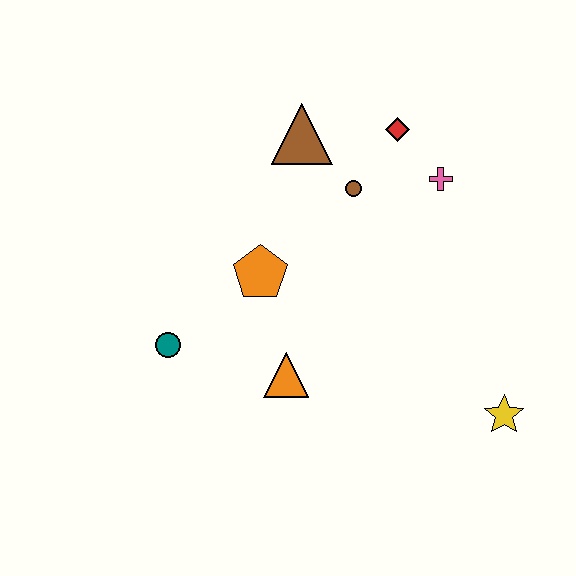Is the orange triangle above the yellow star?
Yes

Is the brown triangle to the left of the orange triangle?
No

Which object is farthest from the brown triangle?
The yellow star is farthest from the brown triangle.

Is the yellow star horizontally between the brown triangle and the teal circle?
No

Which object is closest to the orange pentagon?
The orange triangle is closest to the orange pentagon.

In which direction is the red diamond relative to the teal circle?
The red diamond is to the right of the teal circle.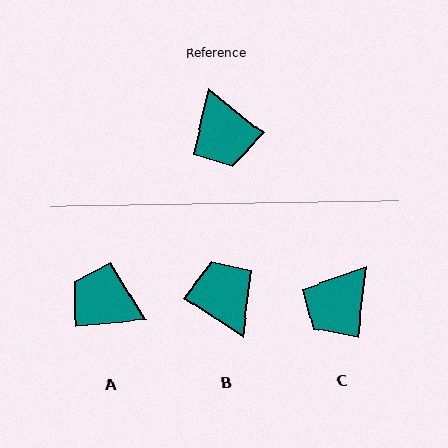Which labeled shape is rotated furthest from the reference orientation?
B, about 174 degrees away.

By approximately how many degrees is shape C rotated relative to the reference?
Approximately 58 degrees clockwise.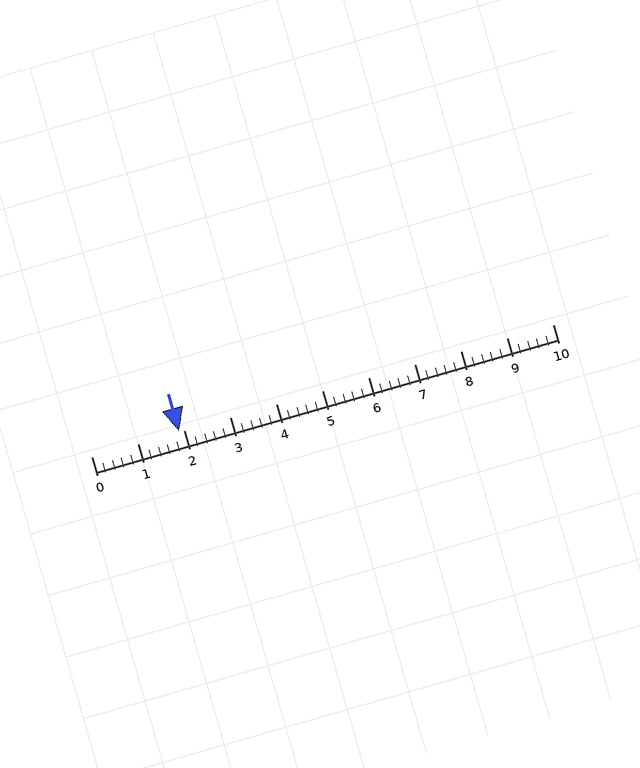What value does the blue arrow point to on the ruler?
The blue arrow points to approximately 1.9.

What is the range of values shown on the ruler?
The ruler shows values from 0 to 10.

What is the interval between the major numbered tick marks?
The major tick marks are spaced 1 units apart.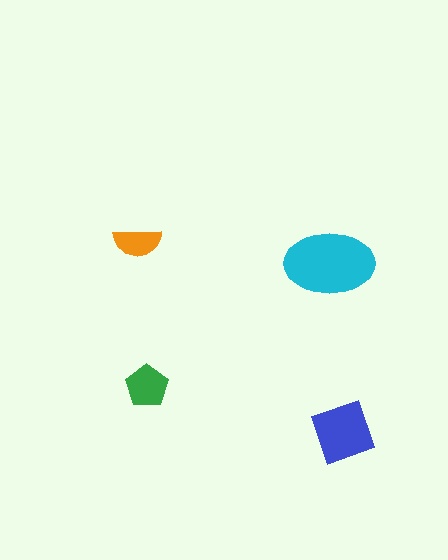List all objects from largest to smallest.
The cyan ellipse, the blue square, the green pentagon, the orange semicircle.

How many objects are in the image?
There are 4 objects in the image.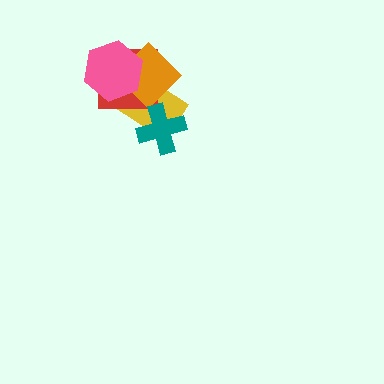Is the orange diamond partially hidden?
Yes, it is partially covered by another shape.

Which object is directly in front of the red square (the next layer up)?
The orange diamond is directly in front of the red square.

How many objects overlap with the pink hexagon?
3 objects overlap with the pink hexagon.